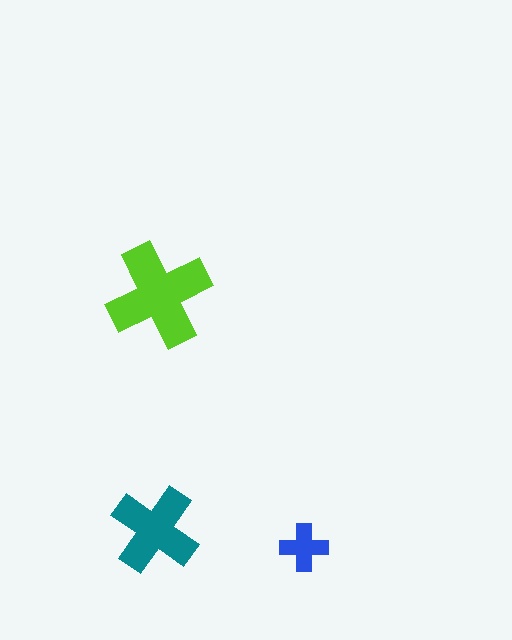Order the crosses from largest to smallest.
the lime one, the teal one, the blue one.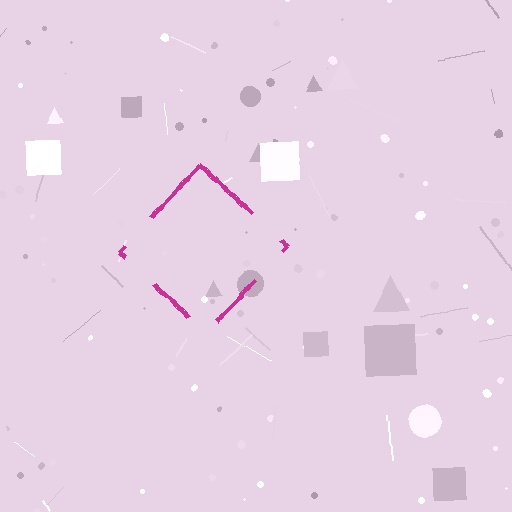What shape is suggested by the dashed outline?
The dashed outline suggests a diamond.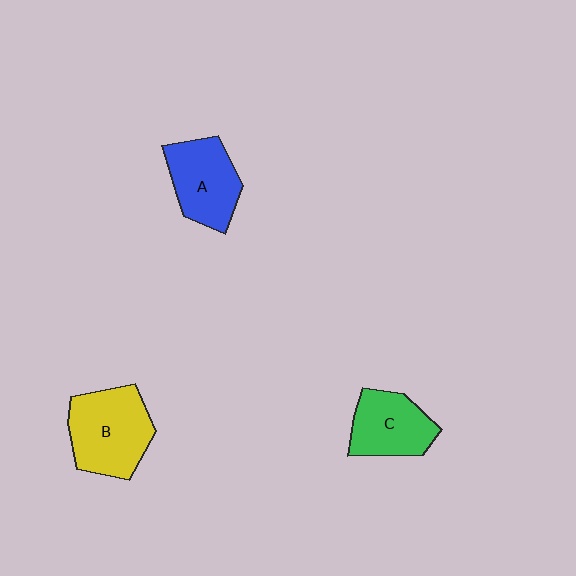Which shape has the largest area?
Shape B (yellow).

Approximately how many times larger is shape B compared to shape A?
Approximately 1.2 times.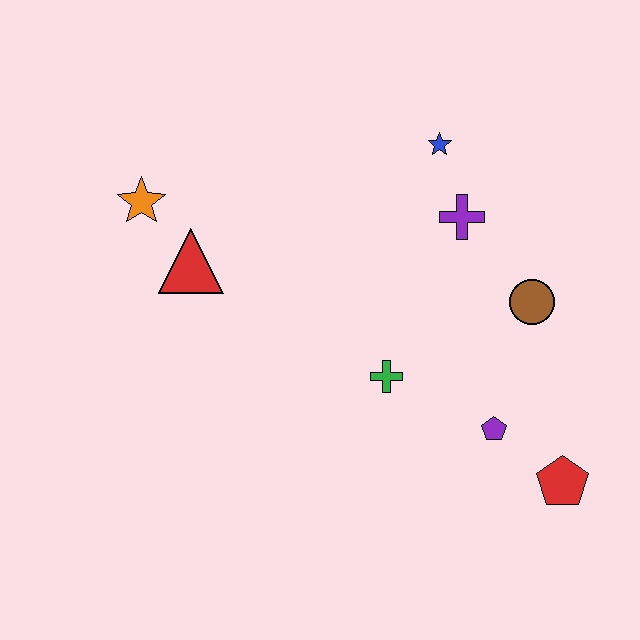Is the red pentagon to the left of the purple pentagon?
No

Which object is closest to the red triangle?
The orange star is closest to the red triangle.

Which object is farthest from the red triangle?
The red pentagon is farthest from the red triangle.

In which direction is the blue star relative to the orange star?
The blue star is to the right of the orange star.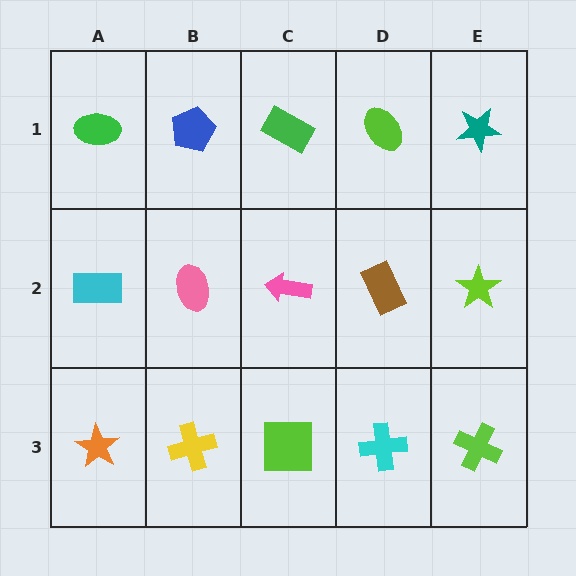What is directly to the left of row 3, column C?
A yellow cross.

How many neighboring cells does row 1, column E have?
2.